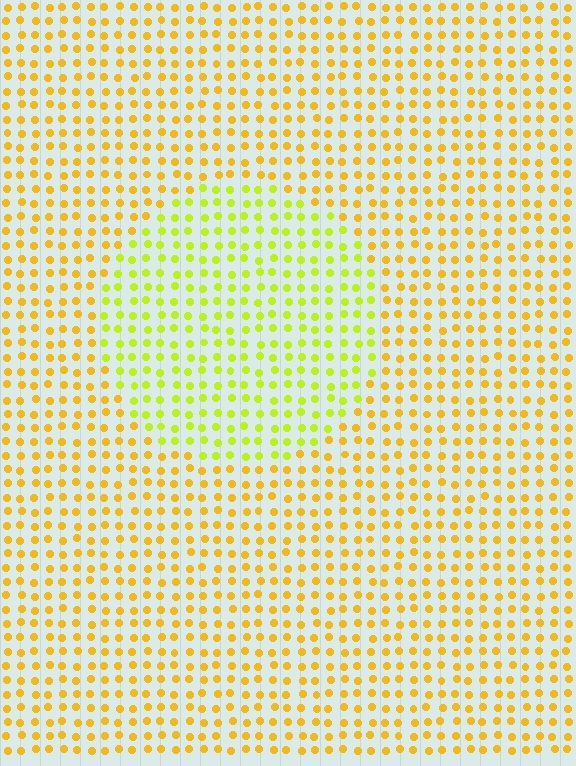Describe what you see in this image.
The image is filled with small yellow elements in a uniform arrangement. A circle-shaped region is visible where the elements are tinted to a slightly different hue, forming a subtle color boundary.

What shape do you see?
I see a circle.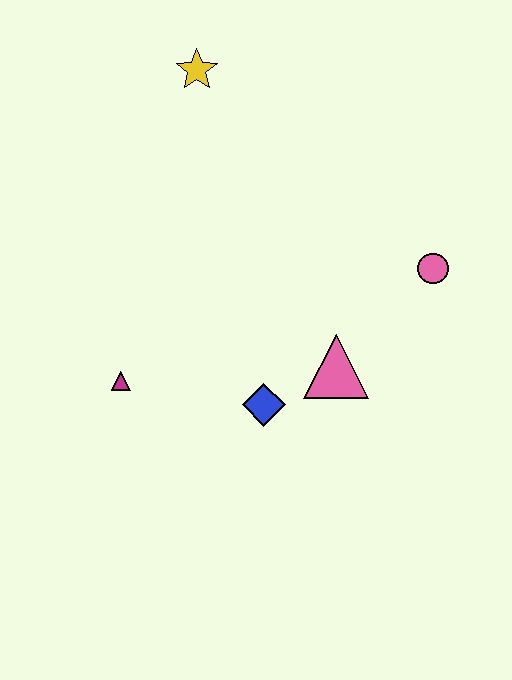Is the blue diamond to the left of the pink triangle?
Yes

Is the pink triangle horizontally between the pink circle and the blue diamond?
Yes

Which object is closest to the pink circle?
The pink triangle is closest to the pink circle.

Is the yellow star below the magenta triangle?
No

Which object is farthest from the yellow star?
The blue diamond is farthest from the yellow star.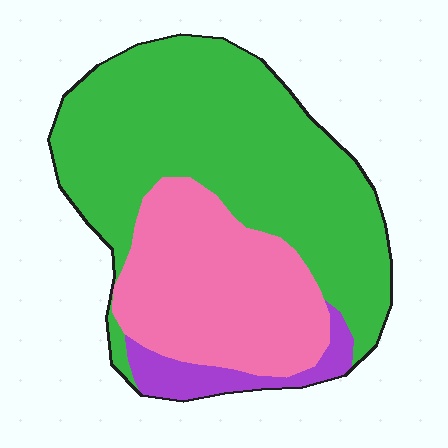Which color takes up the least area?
Purple, at roughly 10%.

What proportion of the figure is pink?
Pink takes up about one third (1/3) of the figure.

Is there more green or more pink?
Green.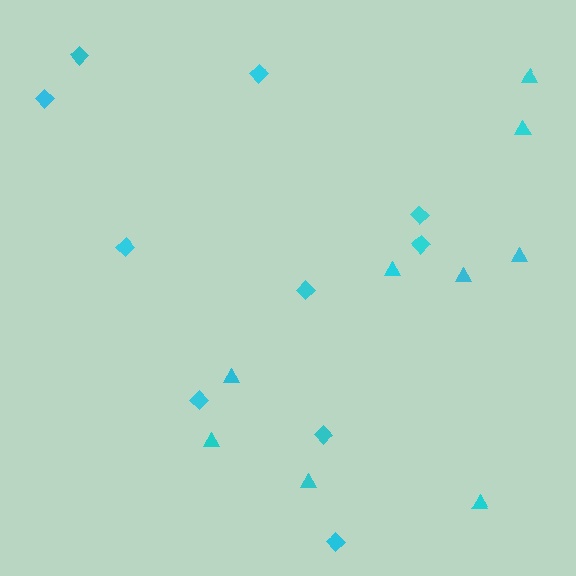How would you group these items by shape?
There are 2 groups: one group of triangles (9) and one group of diamonds (10).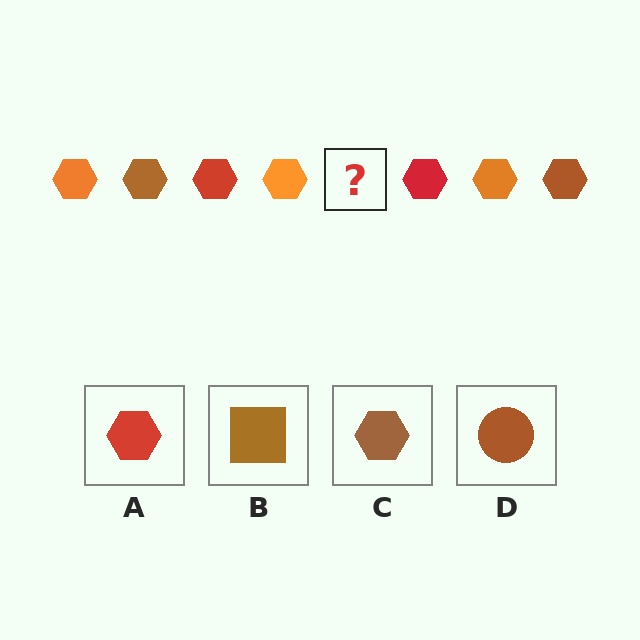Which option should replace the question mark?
Option C.